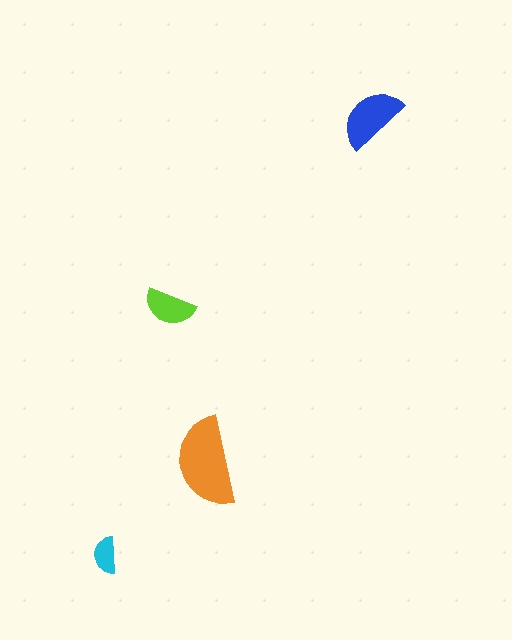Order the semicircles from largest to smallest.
the orange one, the blue one, the lime one, the cyan one.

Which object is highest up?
The blue semicircle is topmost.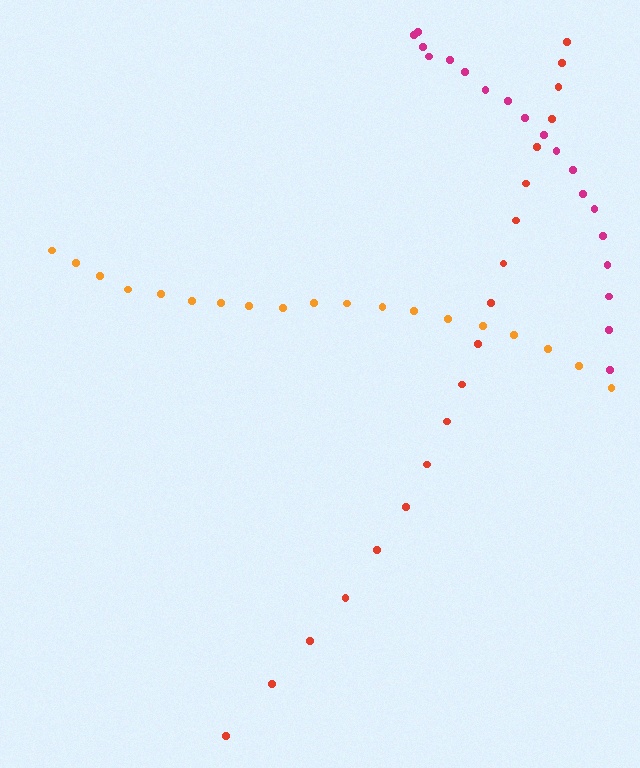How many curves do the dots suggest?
There are 3 distinct paths.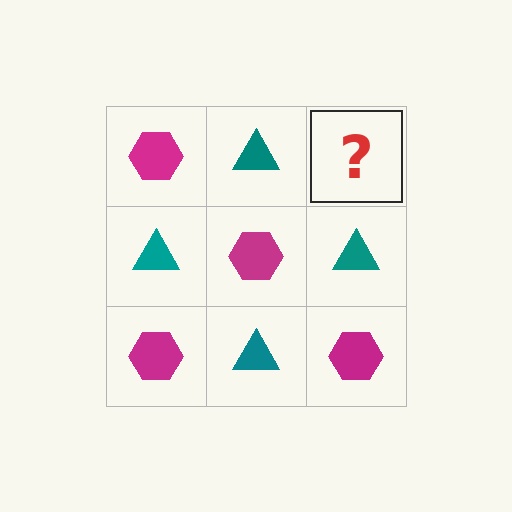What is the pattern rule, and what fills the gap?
The rule is that it alternates magenta hexagon and teal triangle in a checkerboard pattern. The gap should be filled with a magenta hexagon.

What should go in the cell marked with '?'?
The missing cell should contain a magenta hexagon.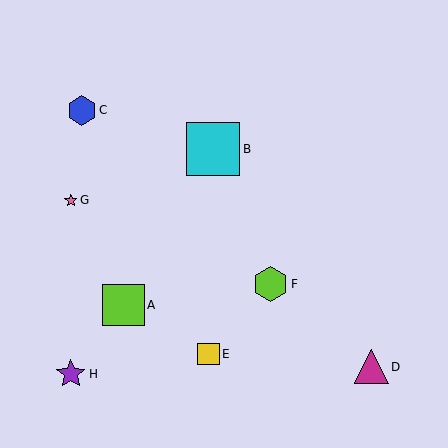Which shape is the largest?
The cyan square (labeled B) is the largest.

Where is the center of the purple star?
The center of the purple star is at (71, 374).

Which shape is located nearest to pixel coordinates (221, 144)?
The cyan square (labeled B) at (213, 149) is nearest to that location.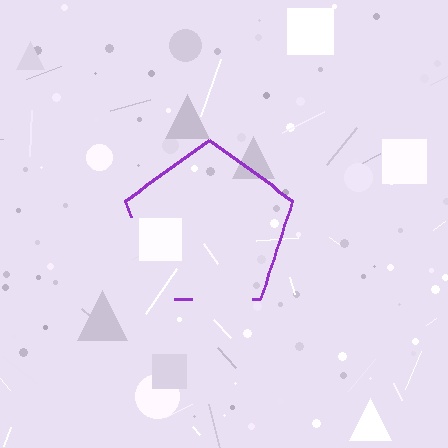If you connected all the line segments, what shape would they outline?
They would outline a pentagon.